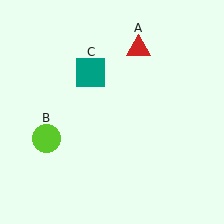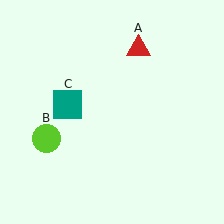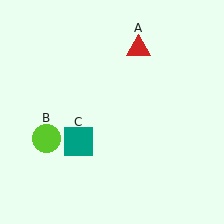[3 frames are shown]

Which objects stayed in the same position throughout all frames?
Red triangle (object A) and lime circle (object B) remained stationary.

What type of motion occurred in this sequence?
The teal square (object C) rotated counterclockwise around the center of the scene.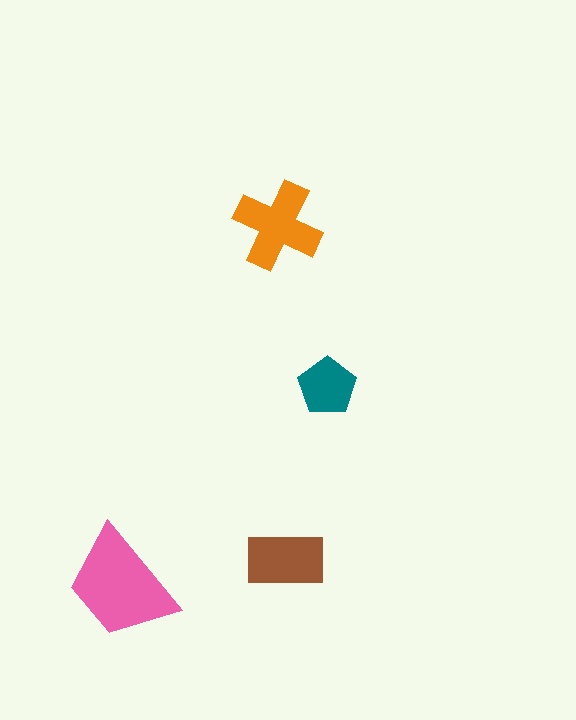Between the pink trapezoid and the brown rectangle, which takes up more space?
The pink trapezoid.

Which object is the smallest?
The teal pentagon.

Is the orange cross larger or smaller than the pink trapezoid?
Smaller.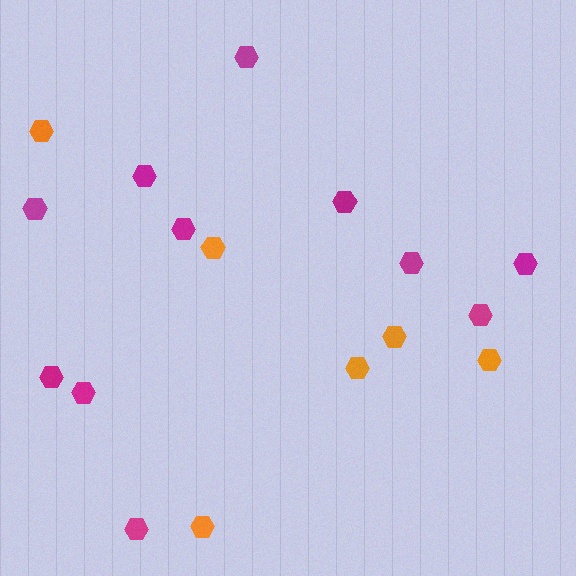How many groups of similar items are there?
There are 2 groups: one group of orange hexagons (6) and one group of magenta hexagons (11).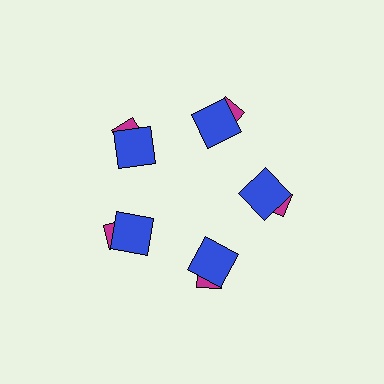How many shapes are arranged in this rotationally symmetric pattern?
There are 10 shapes, arranged in 5 groups of 2.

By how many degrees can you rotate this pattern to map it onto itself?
The pattern maps onto itself every 72 degrees of rotation.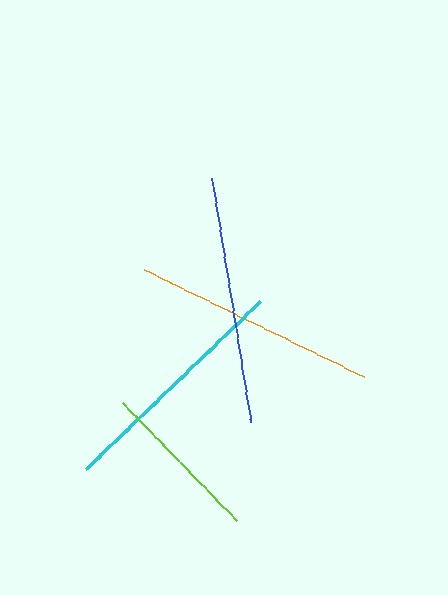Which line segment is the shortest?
The lime line is the shortest at approximately 163 pixels.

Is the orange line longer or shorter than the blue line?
The blue line is longer than the orange line.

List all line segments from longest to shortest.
From longest to shortest: blue, orange, cyan, lime.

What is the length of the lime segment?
The lime segment is approximately 163 pixels long.